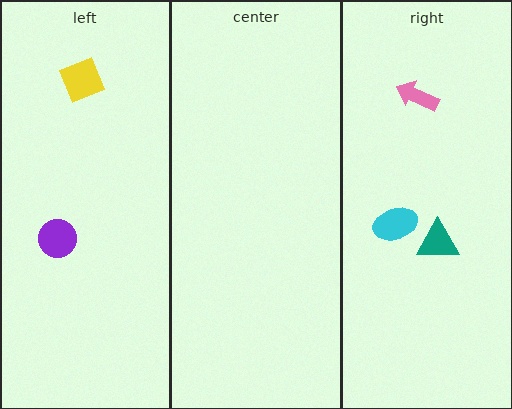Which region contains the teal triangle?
The right region.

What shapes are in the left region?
The yellow diamond, the purple circle.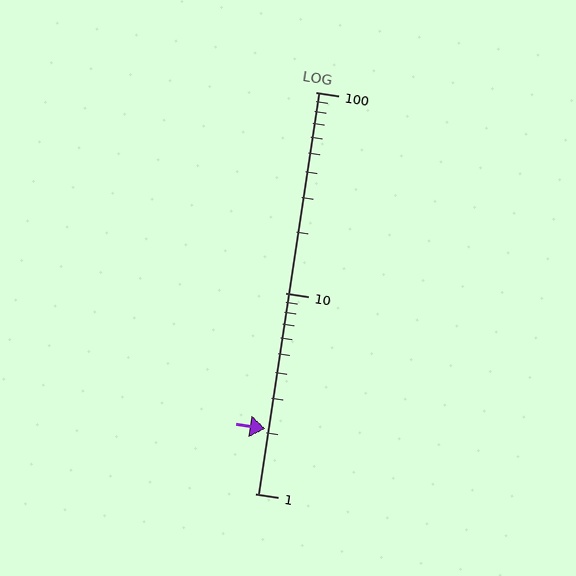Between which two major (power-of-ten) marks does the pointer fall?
The pointer is between 1 and 10.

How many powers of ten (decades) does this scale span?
The scale spans 2 decades, from 1 to 100.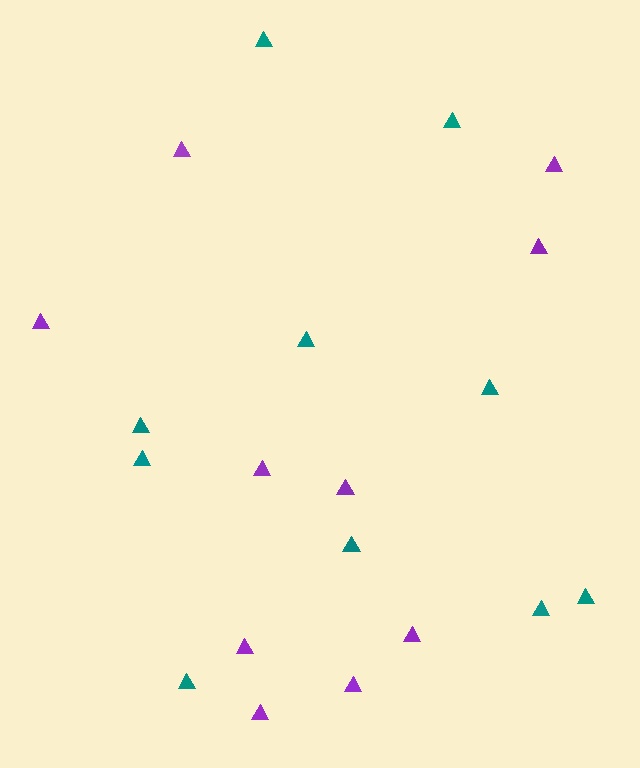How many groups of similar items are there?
There are 2 groups: one group of purple triangles (10) and one group of teal triangles (10).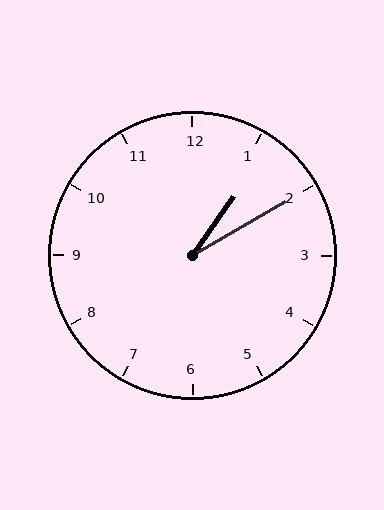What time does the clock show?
1:10.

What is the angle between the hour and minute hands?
Approximately 25 degrees.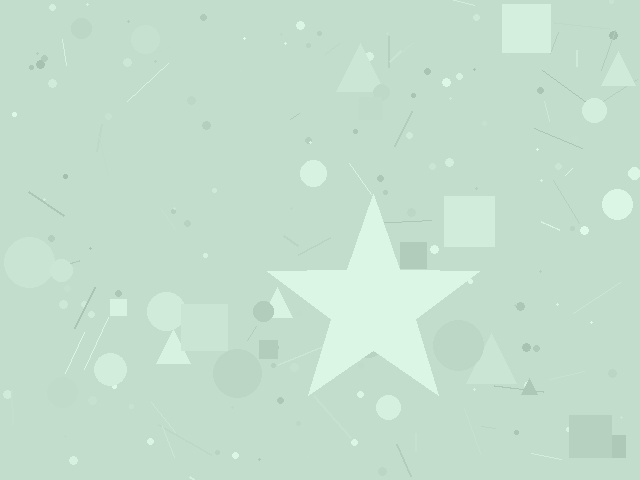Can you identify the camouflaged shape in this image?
The camouflaged shape is a star.